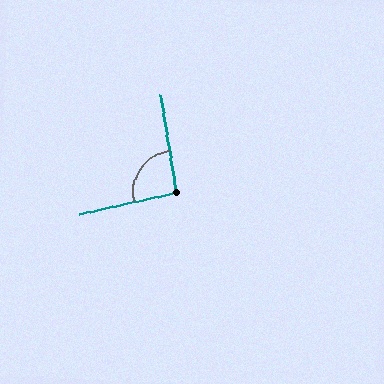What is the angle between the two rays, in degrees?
Approximately 94 degrees.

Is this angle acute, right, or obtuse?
It is approximately a right angle.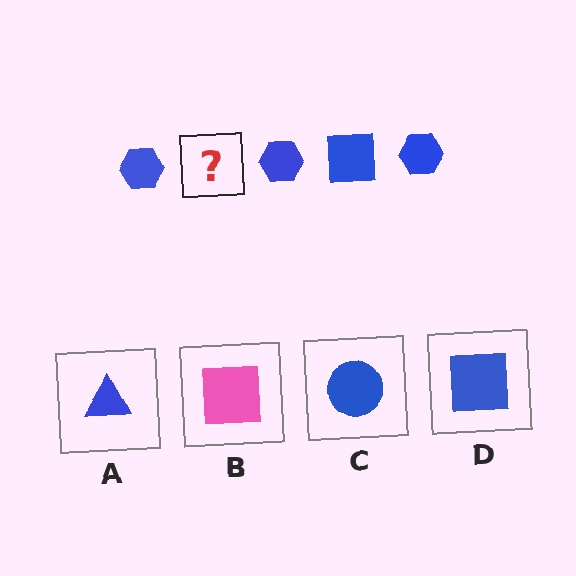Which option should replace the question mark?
Option D.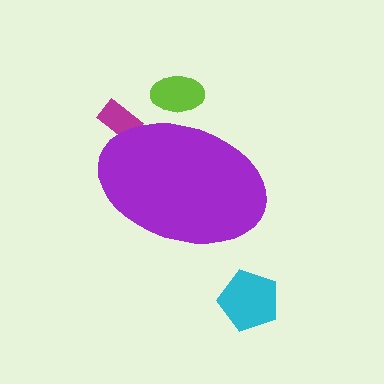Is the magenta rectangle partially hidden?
Yes, the magenta rectangle is partially hidden behind the purple ellipse.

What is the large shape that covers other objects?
A purple ellipse.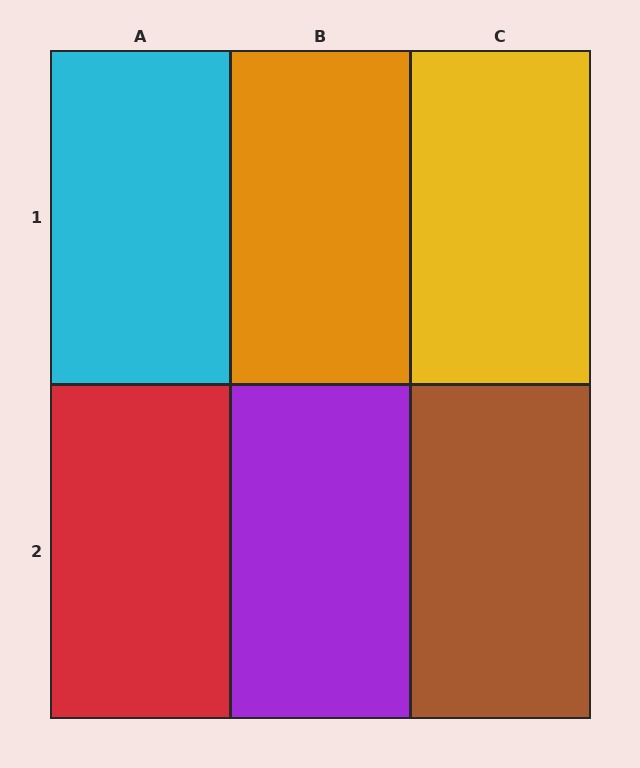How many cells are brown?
1 cell is brown.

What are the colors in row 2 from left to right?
Red, purple, brown.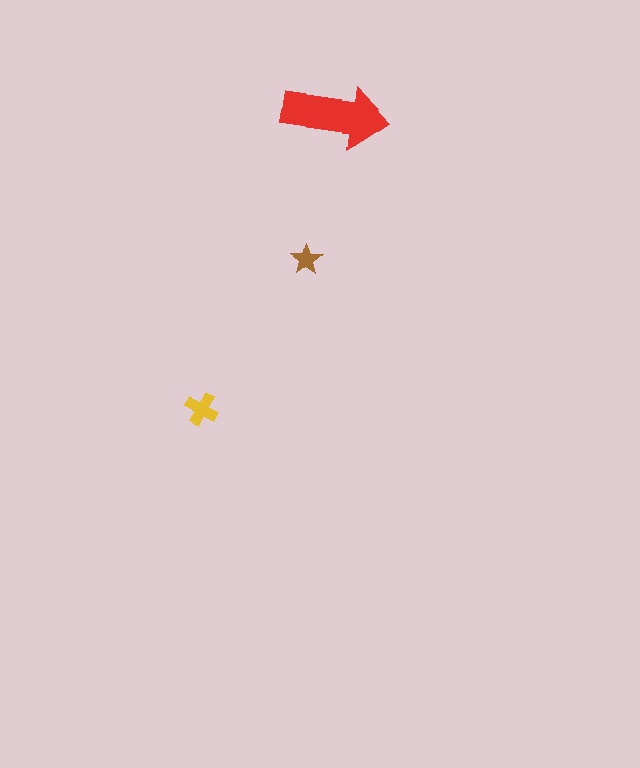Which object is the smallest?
The brown star.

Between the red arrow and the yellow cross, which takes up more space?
The red arrow.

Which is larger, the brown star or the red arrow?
The red arrow.